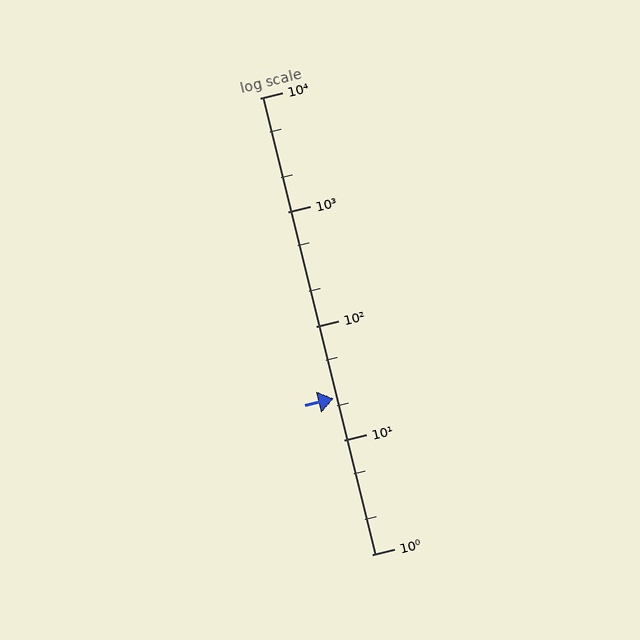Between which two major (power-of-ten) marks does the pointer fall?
The pointer is between 10 and 100.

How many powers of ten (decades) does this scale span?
The scale spans 4 decades, from 1 to 10000.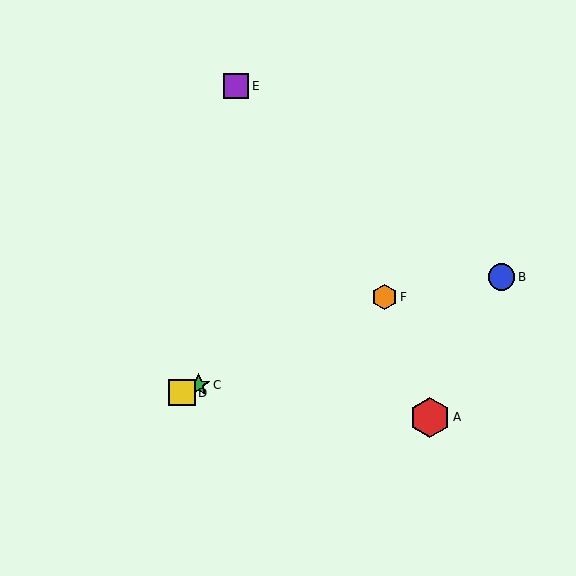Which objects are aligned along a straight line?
Objects C, D, F are aligned along a straight line.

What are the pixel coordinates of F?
Object F is at (384, 297).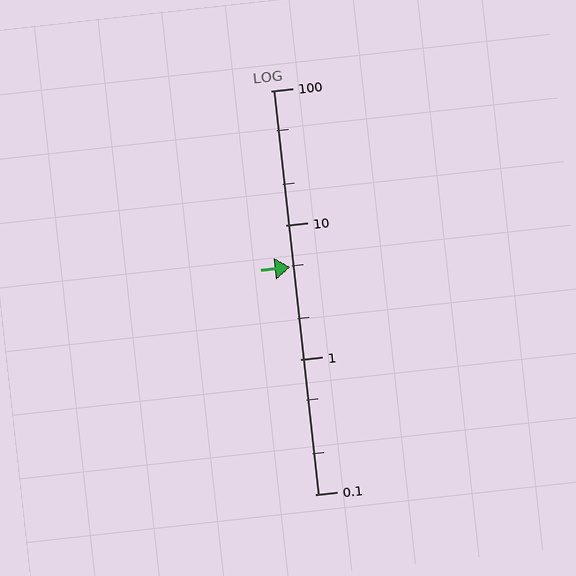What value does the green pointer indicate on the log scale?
The pointer indicates approximately 4.9.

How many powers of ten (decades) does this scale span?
The scale spans 3 decades, from 0.1 to 100.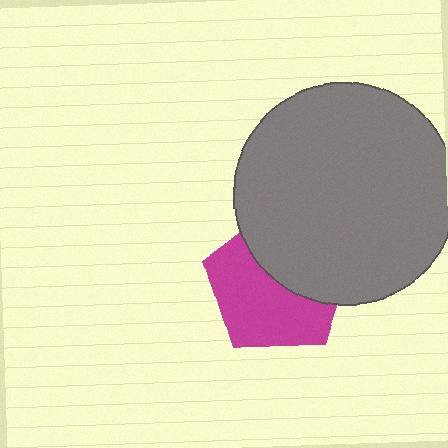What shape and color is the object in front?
The object in front is a gray circle.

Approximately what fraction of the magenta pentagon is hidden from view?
Roughly 44% of the magenta pentagon is hidden behind the gray circle.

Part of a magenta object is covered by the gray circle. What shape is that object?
It is a pentagon.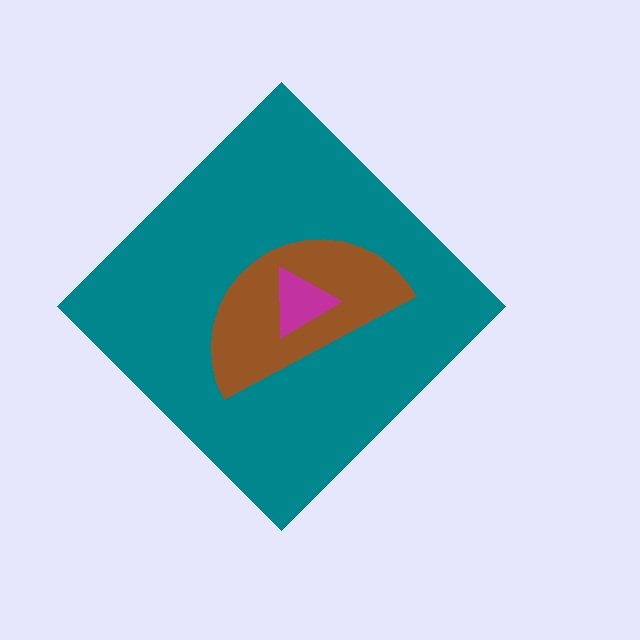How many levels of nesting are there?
3.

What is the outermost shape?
The teal diamond.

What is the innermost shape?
The magenta triangle.